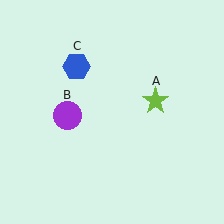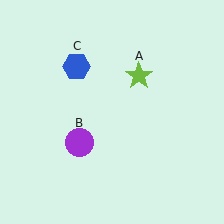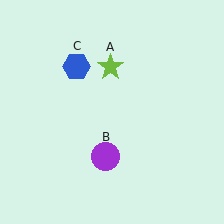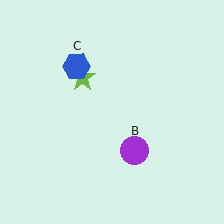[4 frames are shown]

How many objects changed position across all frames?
2 objects changed position: lime star (object A), purple circle (object B).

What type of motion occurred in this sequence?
The lime star (object A), purple circle (object B) rotated counterclockwise around the center of the scene.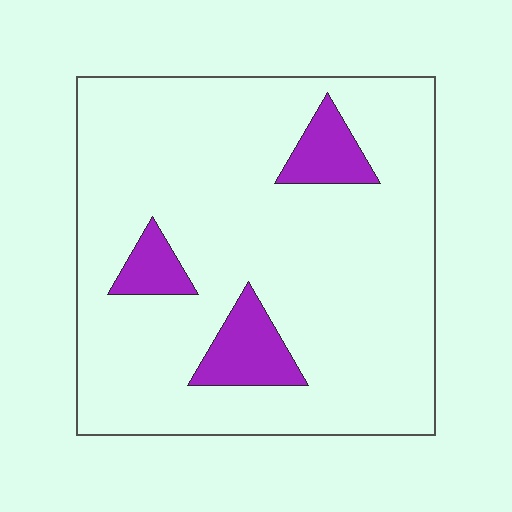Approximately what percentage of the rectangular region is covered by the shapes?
Approximately 10%.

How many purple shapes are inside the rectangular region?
3.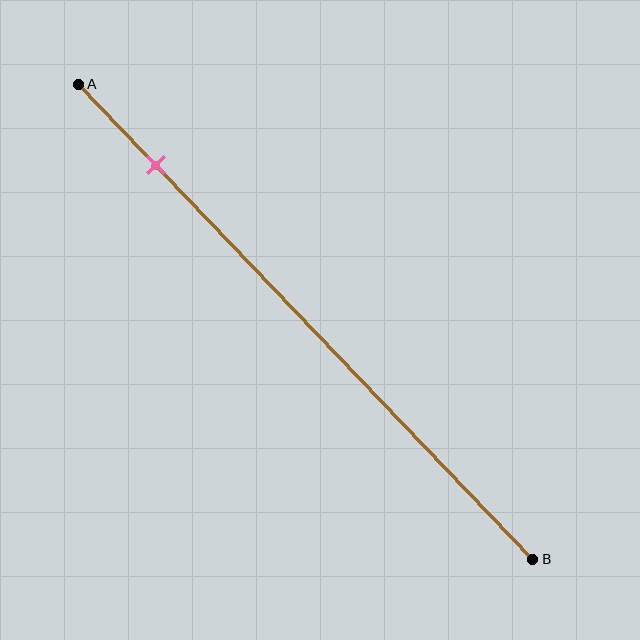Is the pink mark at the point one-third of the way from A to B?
No, the mark is at about 15% from A, not at the 33% one-third point.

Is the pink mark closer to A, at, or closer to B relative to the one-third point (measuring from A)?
The pink mark is closer to point A than the one-third point of segment AB.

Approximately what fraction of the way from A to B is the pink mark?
The pink mark is approximately 15% of the way from A to B.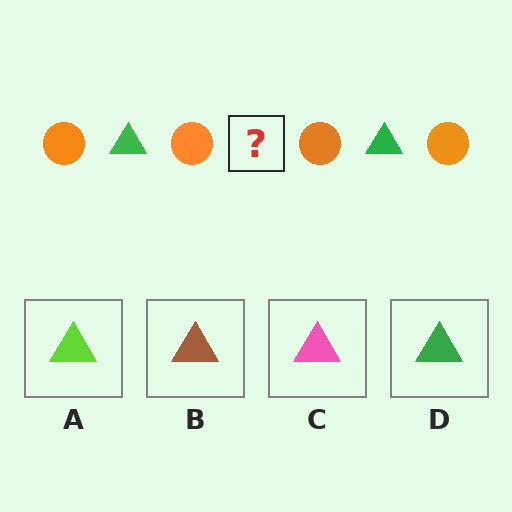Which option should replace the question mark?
Option D.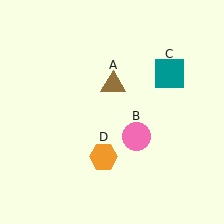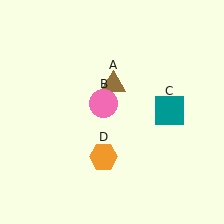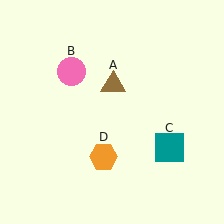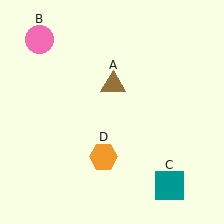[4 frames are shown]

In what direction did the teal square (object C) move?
The teal square (object C) moved down.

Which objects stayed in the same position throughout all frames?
Brown triangle (object A) and orange hexagon (object D) remained stationary.